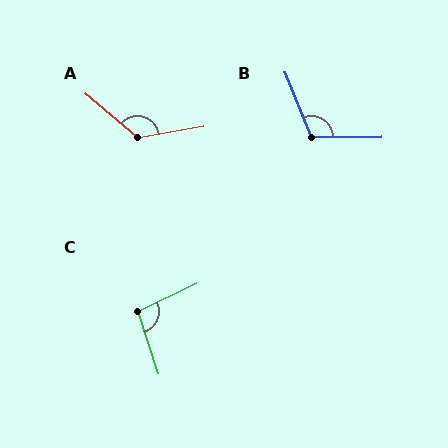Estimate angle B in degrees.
Approximately 112 degrees.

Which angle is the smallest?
C, at approximately 98 degrees.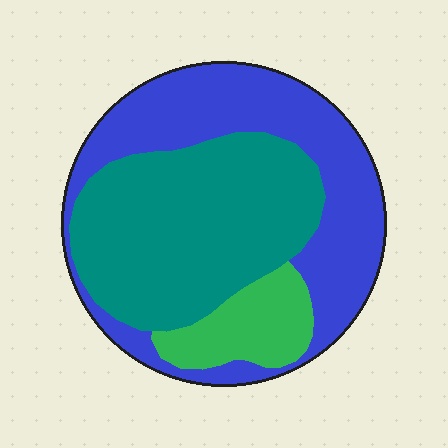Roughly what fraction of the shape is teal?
Teal covers roughly 45% of the shape.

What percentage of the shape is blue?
Blue covers 44% of the shape.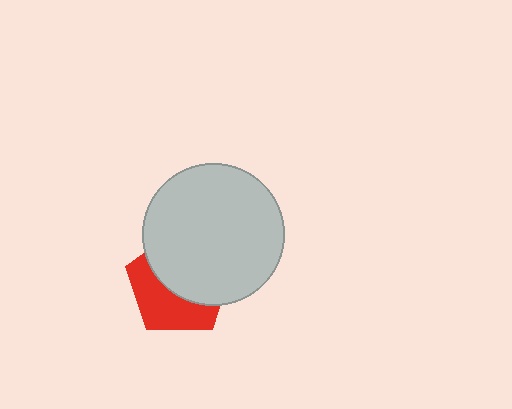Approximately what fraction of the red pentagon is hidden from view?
Roughly 56% of the red pentagon is hidden behind the light gray circle.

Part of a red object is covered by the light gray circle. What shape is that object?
It is a pentagon.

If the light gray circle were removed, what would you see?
You would see the complete red pentagon.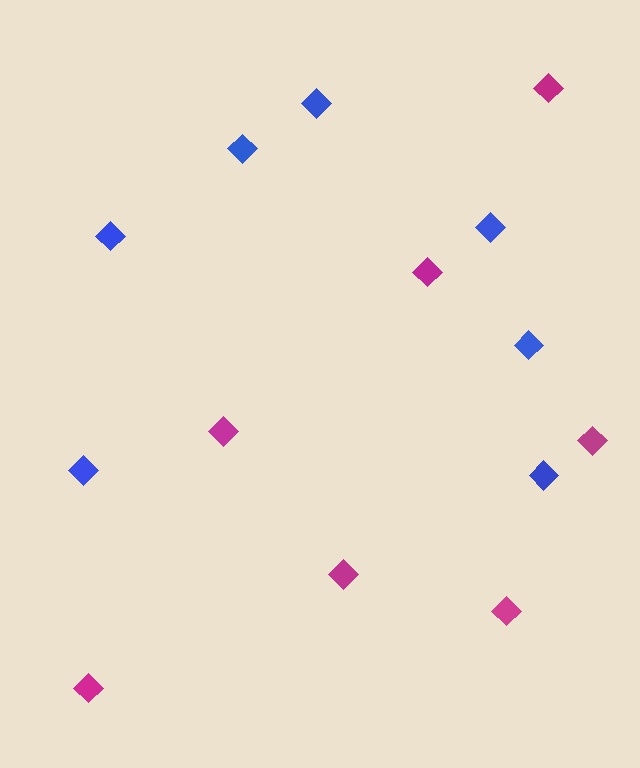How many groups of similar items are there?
There are 2 groups: one group of magenta diamonds (7) and one group of blue diamonds (7).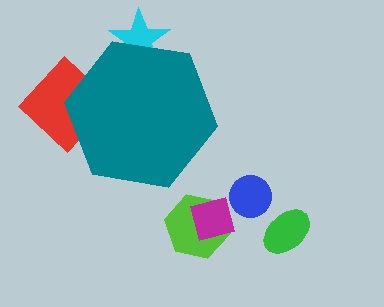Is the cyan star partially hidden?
Yes, the cyan star is partially hidden behind the teal hexagon.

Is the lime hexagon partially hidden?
No, the lime hexagon is fully visible.